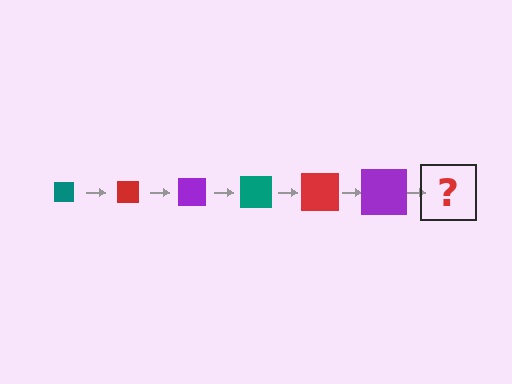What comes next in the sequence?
The next element should be a teal square, larger than the previous one.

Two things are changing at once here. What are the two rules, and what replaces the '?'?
The two rules are that the square grows larger each step and the color cycles through teal, red, and purple. The '?' should be a teal square, larger than the previous one.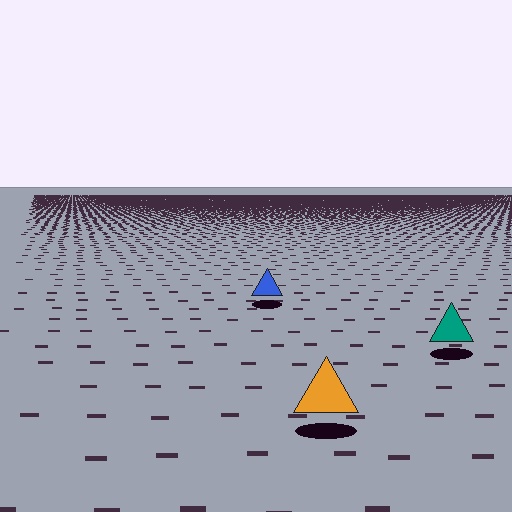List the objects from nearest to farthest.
From nearest to farthest: the orange triangle, the teal triangle, the blue triangle.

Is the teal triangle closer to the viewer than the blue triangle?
Yes. The teal triangle is closer — you can tell from the texture gradient: the ground texture is coarser near it.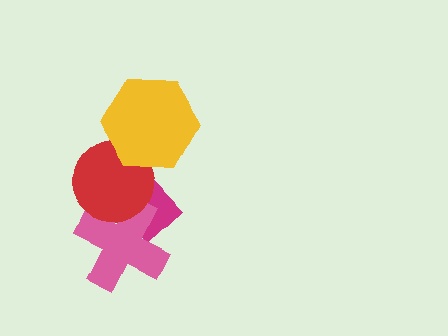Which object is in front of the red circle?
The yellow hexagon is in front of the red circle.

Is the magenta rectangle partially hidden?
Yes, it is partially covered by another shape.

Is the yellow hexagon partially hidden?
No, no other shape covers it.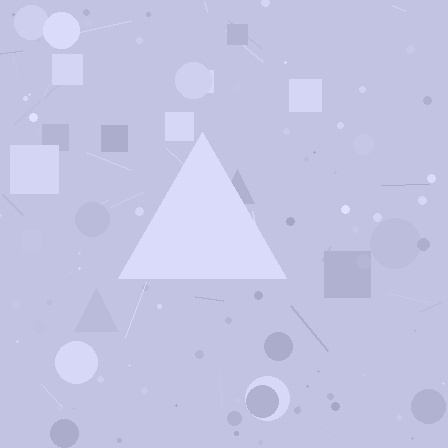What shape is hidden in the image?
A triangle is hidden in the image.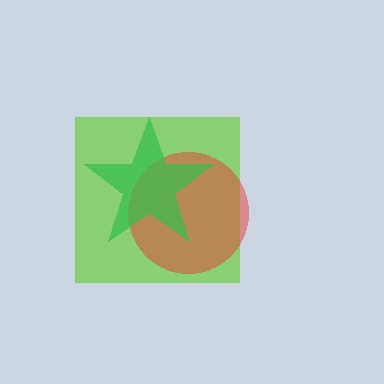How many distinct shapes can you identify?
There are 3 distinct shapes: a lime square, a red circle, a green star.